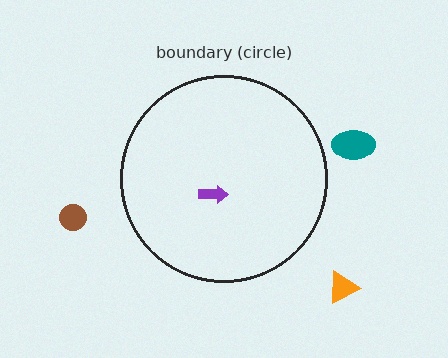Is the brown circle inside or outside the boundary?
Outside.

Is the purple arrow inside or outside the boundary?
Inside.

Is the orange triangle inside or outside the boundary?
Outside.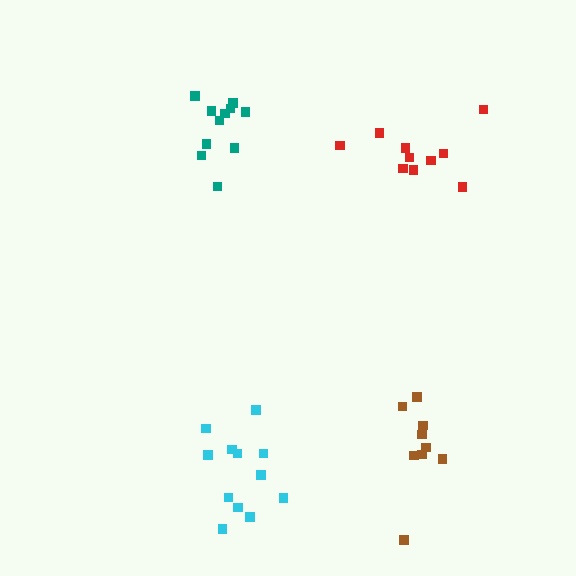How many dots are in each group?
Group 1: 11 dots, Group 2: 12 dots, Group 3: 9 dots, Group 4: 10 dots (42 total).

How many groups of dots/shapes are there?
There are 4 groups.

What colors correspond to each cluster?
The clusters are colored: teal, cyan, brown, red.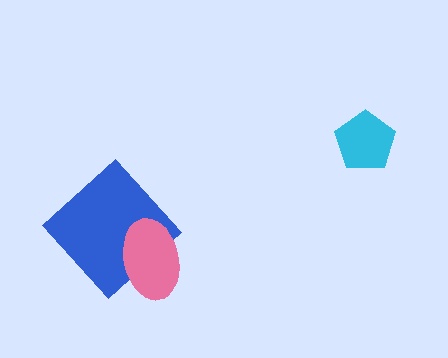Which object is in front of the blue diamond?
The pink ellipse is in front of the blue diamond.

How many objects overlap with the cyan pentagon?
0 objects overlap with the cyan pentagon.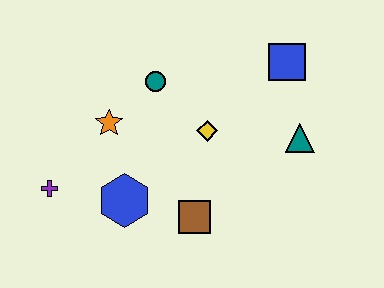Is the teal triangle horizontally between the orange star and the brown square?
No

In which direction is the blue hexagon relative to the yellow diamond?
The blue hexagon is to the left of the yellow diamond.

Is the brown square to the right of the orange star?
Yes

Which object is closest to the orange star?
The teal circle is closest to the orange star.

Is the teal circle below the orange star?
No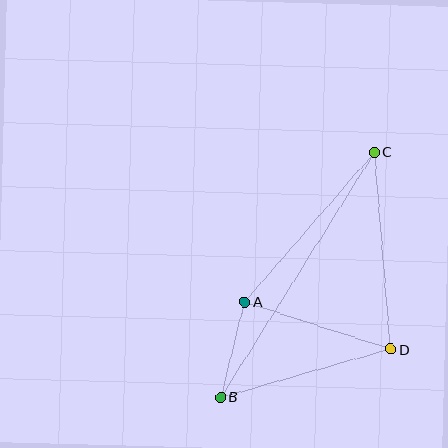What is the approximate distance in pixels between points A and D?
The distance between A and D is approximately 153 pixels.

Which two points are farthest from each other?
Points B and C are farthest from each other.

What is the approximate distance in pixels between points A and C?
The distance between A and C is approximately 198 pixels.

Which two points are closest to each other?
Points A and B are closest to each other.